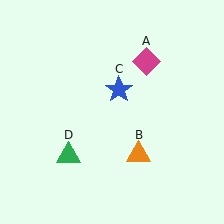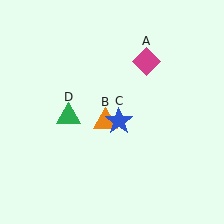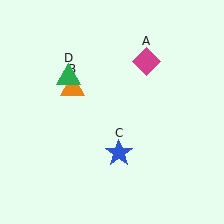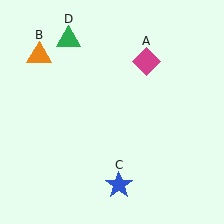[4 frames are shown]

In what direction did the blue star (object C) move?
The blue star (object C) moved down.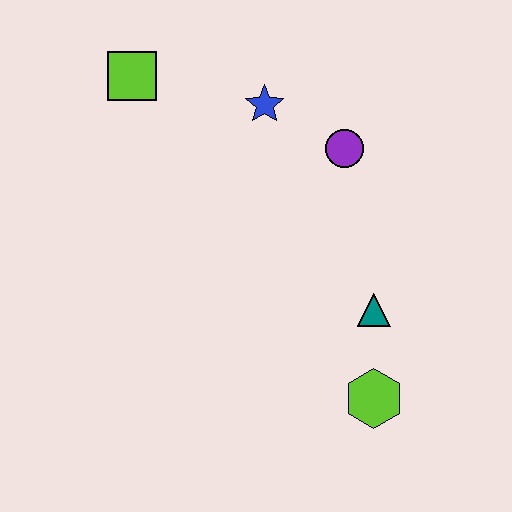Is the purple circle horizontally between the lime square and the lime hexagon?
Yes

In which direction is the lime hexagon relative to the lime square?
The lime hexagon is below the lime square.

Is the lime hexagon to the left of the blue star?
No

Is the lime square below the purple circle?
No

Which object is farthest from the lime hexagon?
The lime square is farthest from the lime hexagon.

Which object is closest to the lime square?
The blue star is closest to the lime square.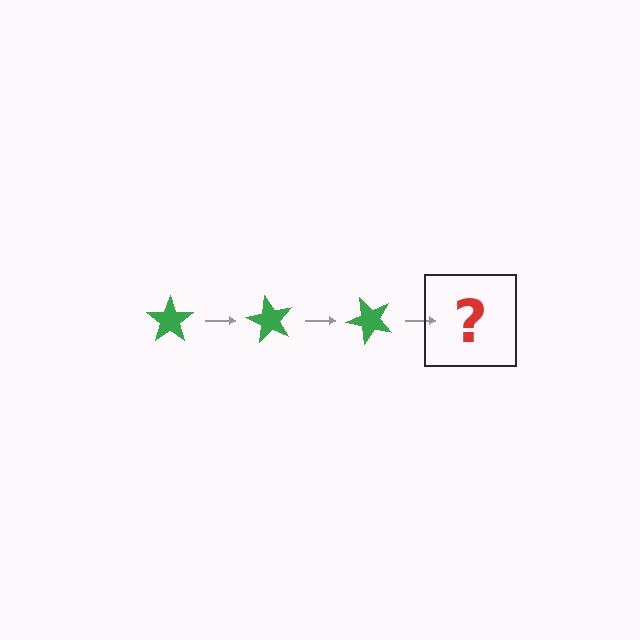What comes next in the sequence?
The next element should be a green star rotated 180 degrees.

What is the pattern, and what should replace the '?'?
The pattern is that the star rotates 60 degrees each step. The '?' should be a green star rotated 180 degrees.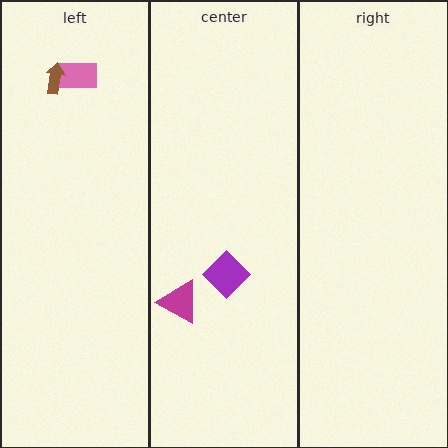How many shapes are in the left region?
2.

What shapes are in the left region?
The pink rectangle, the brown arrow.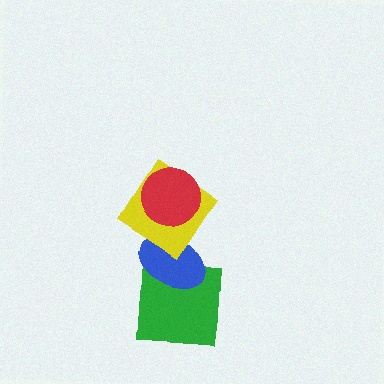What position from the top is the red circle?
The red circle is 1st from the top.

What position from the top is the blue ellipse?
The blue ellipse is 3rd from the top.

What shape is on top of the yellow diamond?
The red circle is on top of the yellow diamond.